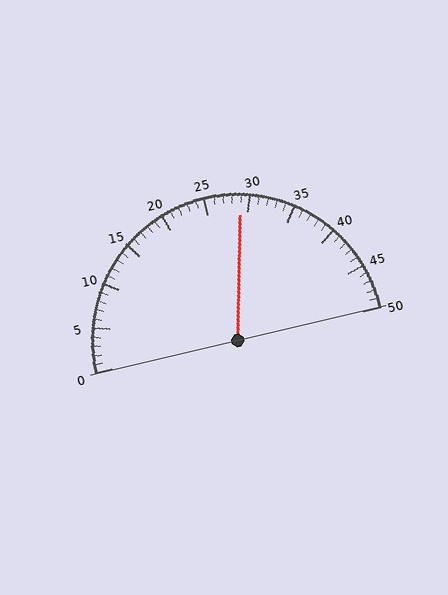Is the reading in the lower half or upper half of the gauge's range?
The reading is in the upper half of the range (0 to 50).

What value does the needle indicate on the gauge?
The needle indicates approximately 29.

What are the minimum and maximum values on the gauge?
The gauge ranges from 0 to 50.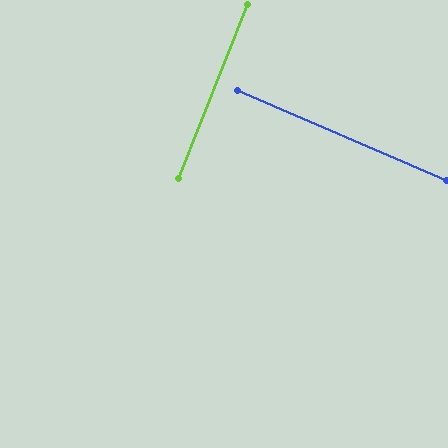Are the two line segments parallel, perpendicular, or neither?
Perpendicular — they meet at approximately 88°.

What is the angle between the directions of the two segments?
Approximately 88 degrees.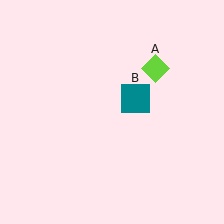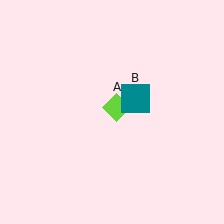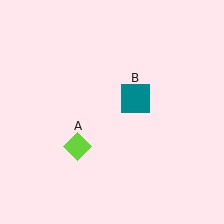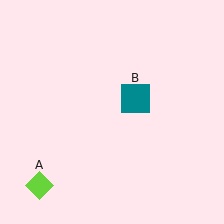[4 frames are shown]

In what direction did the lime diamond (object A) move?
The lime diamond (object A) moved down and to the left.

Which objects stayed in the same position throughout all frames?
Teal square (object B) remained stationary.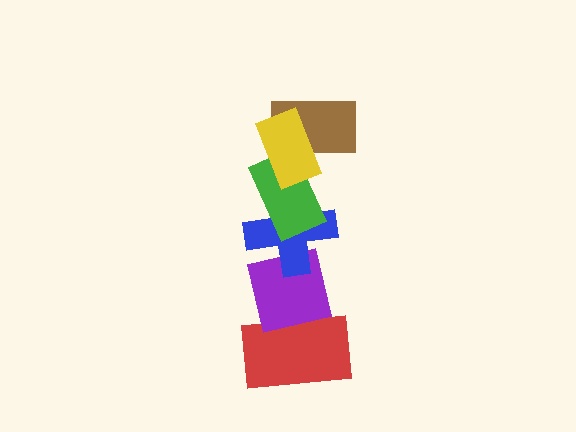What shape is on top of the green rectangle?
The brown rectangle is on top of the green rectangle.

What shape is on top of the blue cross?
The green rectangle is on top of the blue cross.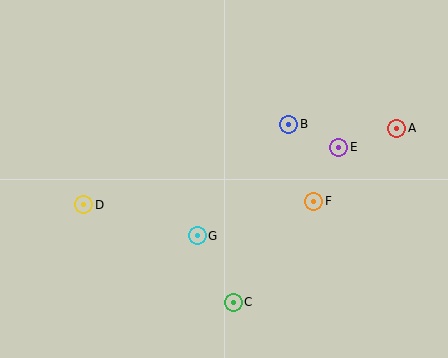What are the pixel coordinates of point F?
Point F is at (314, 201).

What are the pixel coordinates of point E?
Point E is at (339, 147).